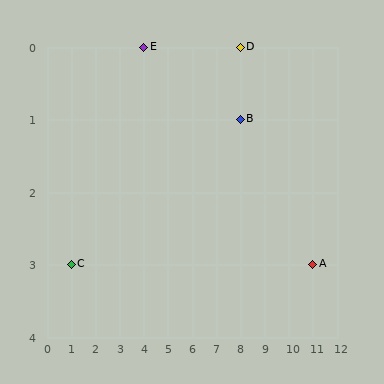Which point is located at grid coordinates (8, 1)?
Point B is at (8, 1).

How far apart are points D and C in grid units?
Points D and C are 7 columns and 3 rows apart (about 7.6 grid units diagonally).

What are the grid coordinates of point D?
Point D is at grid coordinates (8, 0).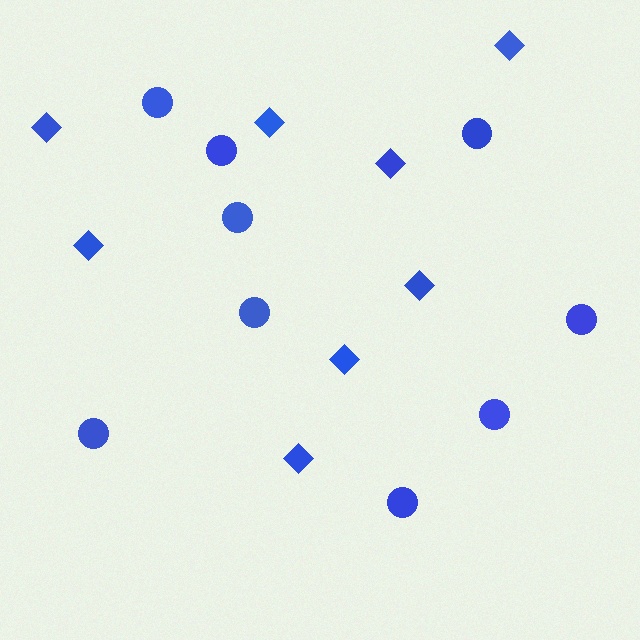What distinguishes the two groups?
There are 2 groups: one group of diamonds (8) and one group of circles (9).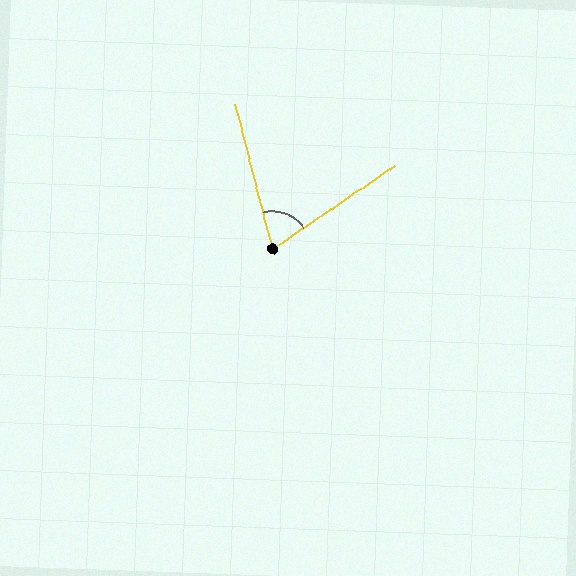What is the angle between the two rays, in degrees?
Approximately 70 degrees.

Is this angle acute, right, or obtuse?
It is acute.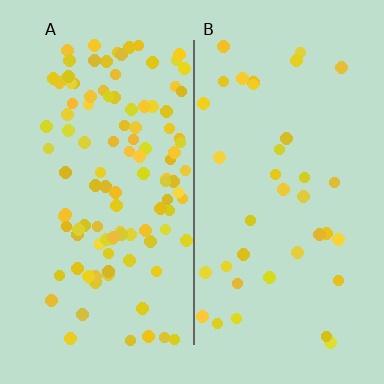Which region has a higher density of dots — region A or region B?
A (the left).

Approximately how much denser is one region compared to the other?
Approximately 3.0× — region A over region B.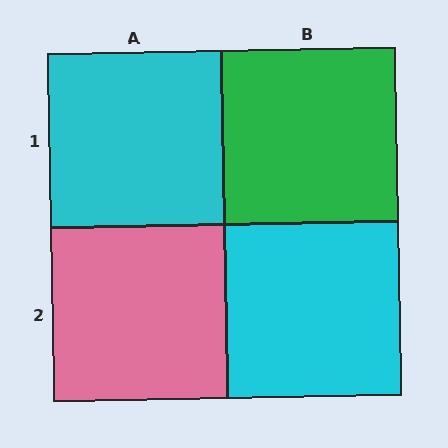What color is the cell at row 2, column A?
Pink.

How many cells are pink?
1 cell is pink.